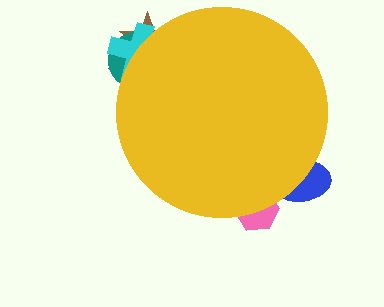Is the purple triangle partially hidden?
Yes, the purple triangle is partially hidden behind the yellow circle.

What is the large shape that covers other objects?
A yellow circle.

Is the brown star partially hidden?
Yes, the brown star is partially hidden behind the yellow circle.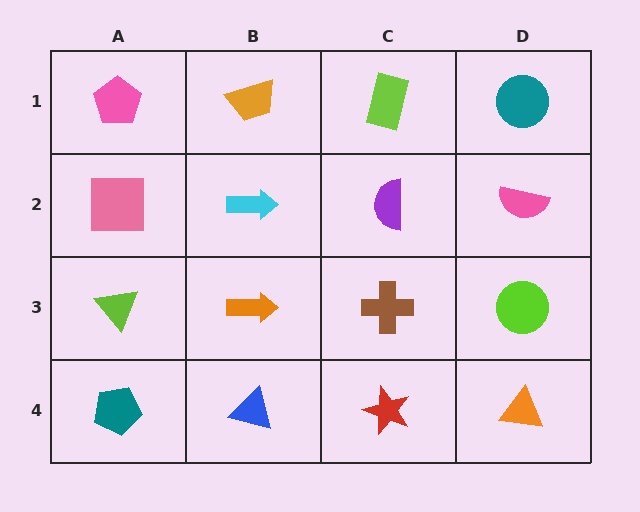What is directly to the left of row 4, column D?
A red star.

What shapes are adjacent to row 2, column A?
A pink pentagon (row 1, column A), a lime triangle (row 3, column A), a cyan arrow (row 2, column B).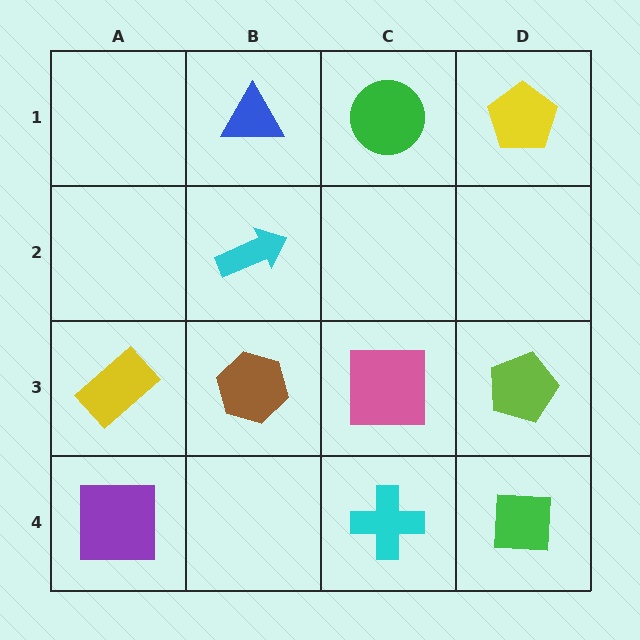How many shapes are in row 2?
1 shape.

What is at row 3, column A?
A yellow rectangle.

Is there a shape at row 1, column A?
No, that cell is empty.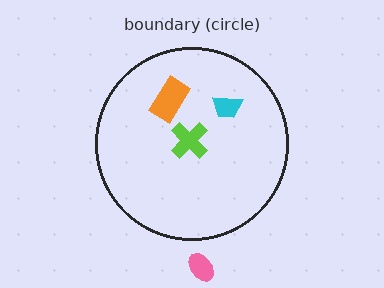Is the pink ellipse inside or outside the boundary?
Outside.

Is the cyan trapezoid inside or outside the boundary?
Inside.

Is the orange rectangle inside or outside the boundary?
Inside.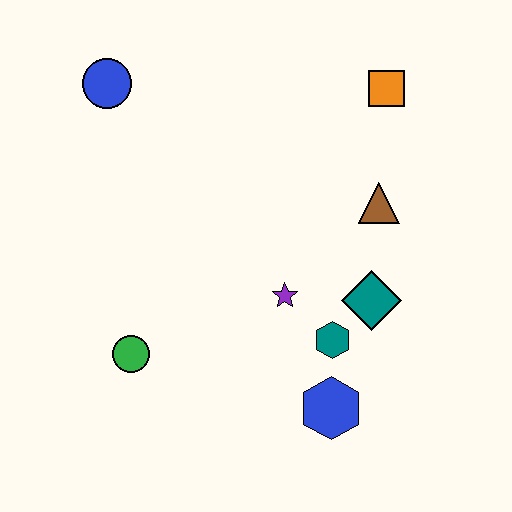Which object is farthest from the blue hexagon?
The blue circle is farthest from the blue hexagon.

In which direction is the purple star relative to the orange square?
The purple star is below the orange square.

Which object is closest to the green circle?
The purple star is closest to the green circle.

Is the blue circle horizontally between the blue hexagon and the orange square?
No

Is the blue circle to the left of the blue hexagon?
Yes